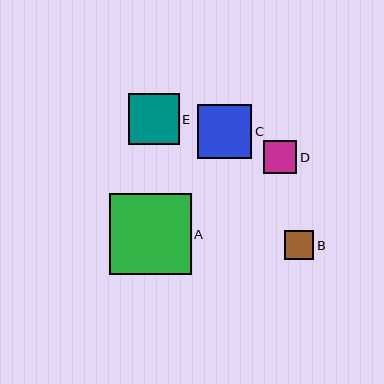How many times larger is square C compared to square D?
Square C is approximately 1.6 times the size of square D.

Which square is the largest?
Square A is the largest with a size of approximately 81 pixels.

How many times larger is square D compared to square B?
Square D is approximately 1.2 times the size of square B.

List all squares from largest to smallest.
From largest to smallest: A, C, E, D, B.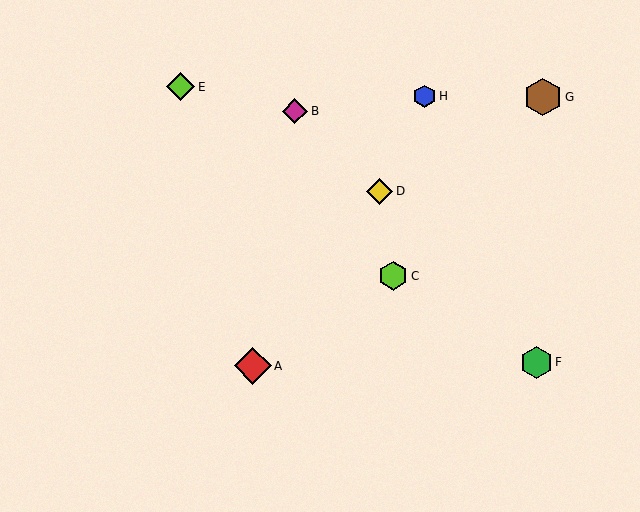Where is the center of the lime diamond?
The center of the lime diamond is at (181, 87).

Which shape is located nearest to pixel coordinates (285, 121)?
The magenta diamond (labeled B) at (295, 111) is nearest to that location.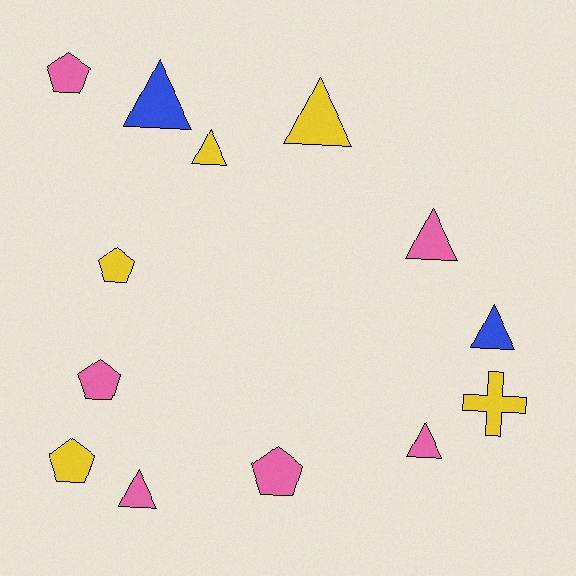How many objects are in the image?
There are 13 objects.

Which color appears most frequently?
Pink, with 6 objects.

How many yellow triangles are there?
There are 2 yellow triangles.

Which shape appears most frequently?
Triangle, with 7 objects.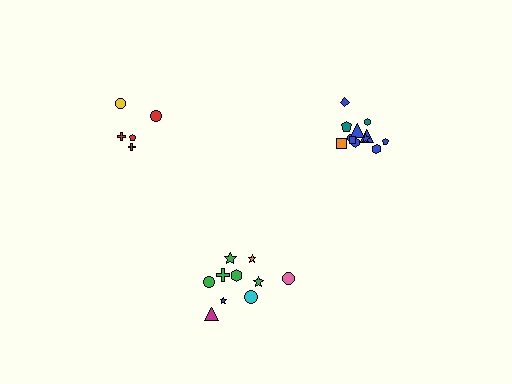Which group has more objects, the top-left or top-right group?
The top-right group.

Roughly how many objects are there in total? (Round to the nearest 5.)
Roughly 25 objects in total.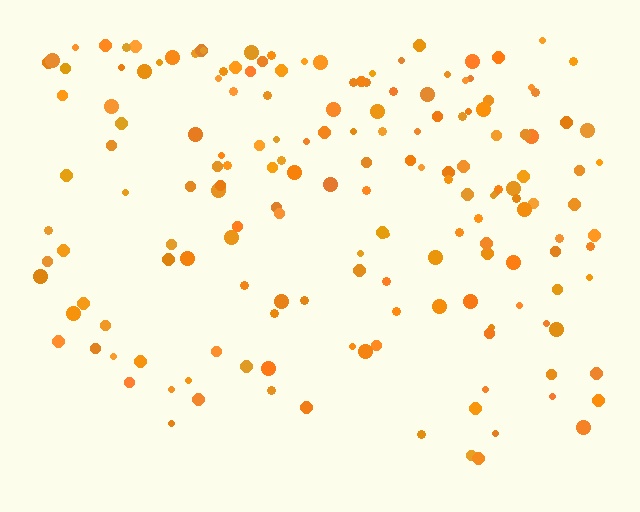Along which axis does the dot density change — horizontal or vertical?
Vertical.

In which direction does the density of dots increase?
From bottom to top, with the top side densest.